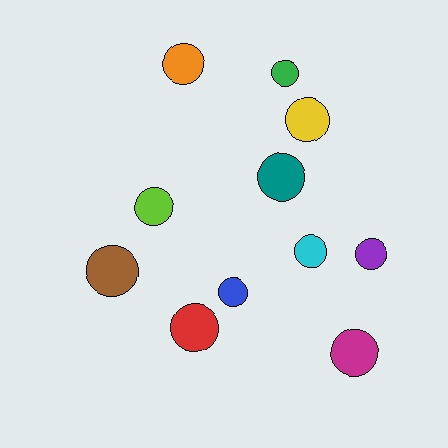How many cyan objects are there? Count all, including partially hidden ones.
There is 1 cyan object.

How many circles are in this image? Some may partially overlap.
There are 11 circles.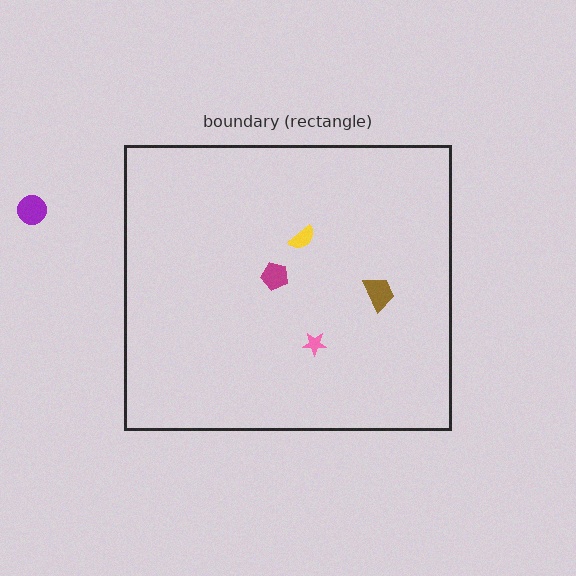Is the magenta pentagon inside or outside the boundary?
Inside.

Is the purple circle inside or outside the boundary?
Outside.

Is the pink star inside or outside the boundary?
Inside.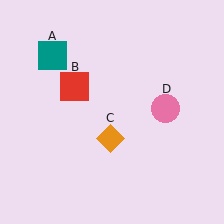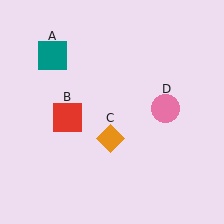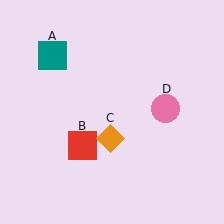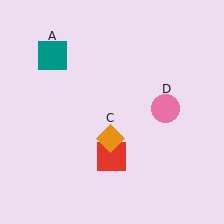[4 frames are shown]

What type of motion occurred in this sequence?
The red square (object B) rotated counterclockwise around the center of the scene.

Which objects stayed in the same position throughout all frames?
Teal square (object A) and orange diamond (object C) and pink circle (object D) remained stationary.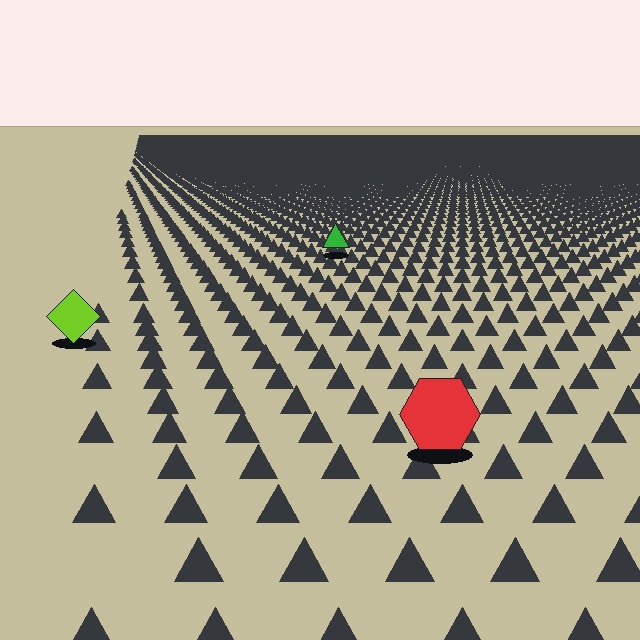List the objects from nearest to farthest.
From nearest to farthest: the red hexagon, the lime diamond, the green triangle.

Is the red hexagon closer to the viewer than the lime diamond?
Yes. The red hexagon is closer — you can tell from the texture gradient: the ground texture is coarser near it.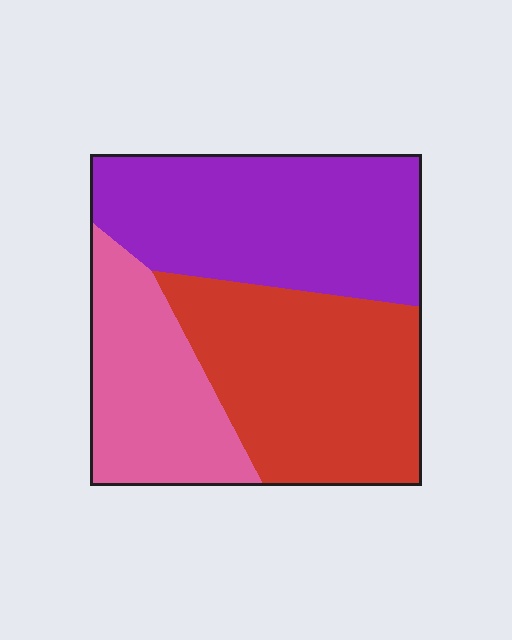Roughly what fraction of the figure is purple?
Purple covers about 40% of the figure.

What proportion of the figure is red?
Red covers about 35% of the figure.